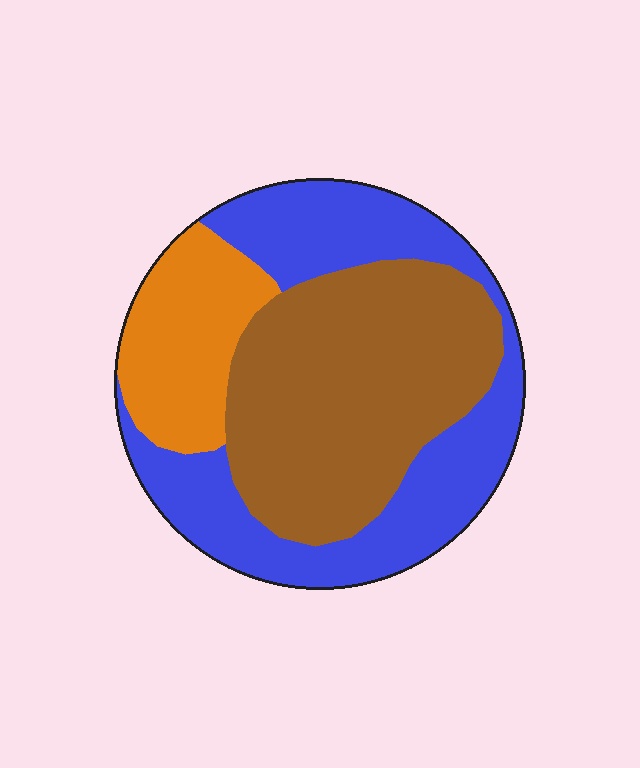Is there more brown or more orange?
Brown.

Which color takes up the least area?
Orange, at roughly 20%.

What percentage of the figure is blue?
Blue takes up between a third and a half of the figure.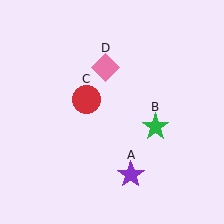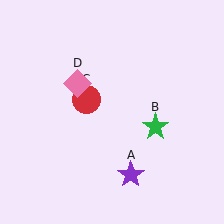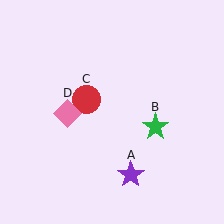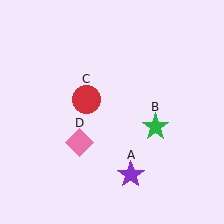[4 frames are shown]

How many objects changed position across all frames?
1 object changed position: pink diamond (object D).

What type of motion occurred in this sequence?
The pink diamond (object D) rotated counterclockwise around the center of the scene.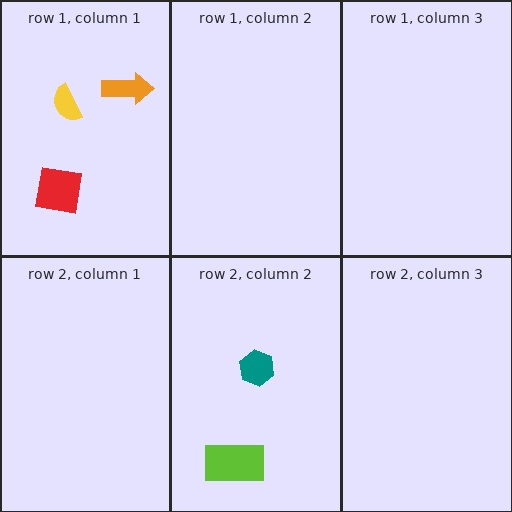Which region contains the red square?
The row 1, column 1 region.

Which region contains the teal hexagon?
The row 2, column 2 region.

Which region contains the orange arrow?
The row 1, column 1 region.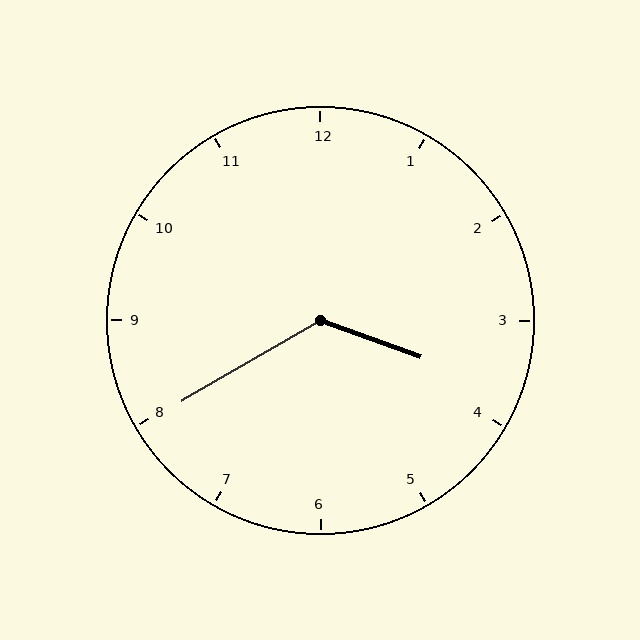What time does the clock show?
3:40.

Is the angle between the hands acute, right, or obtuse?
It is obtuse.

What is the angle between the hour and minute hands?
Approximately 130 degrees.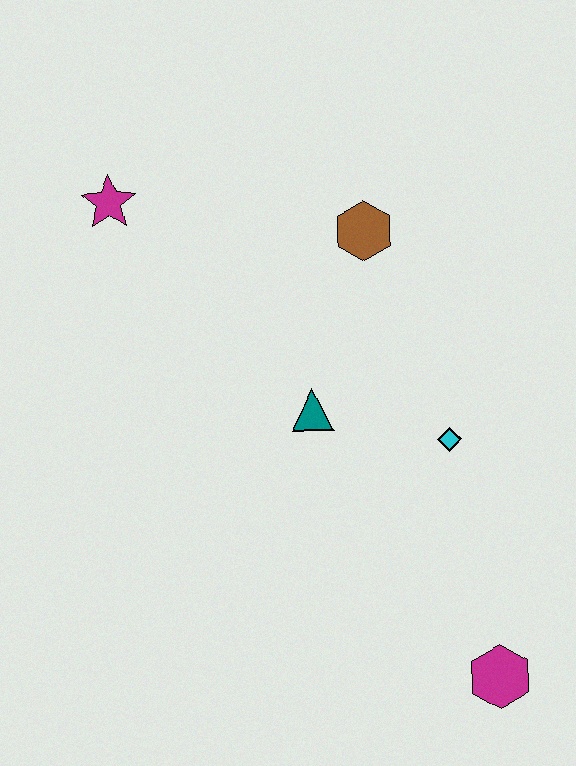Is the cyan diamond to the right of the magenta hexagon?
No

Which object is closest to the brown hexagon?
The teal triangle is closest to the brown hexagon.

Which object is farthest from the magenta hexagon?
The magenta star is farthest from the magenta hexagon.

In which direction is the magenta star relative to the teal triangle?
The magenta star is above the teal triangle.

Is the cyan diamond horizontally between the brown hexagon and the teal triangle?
No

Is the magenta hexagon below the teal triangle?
Yes